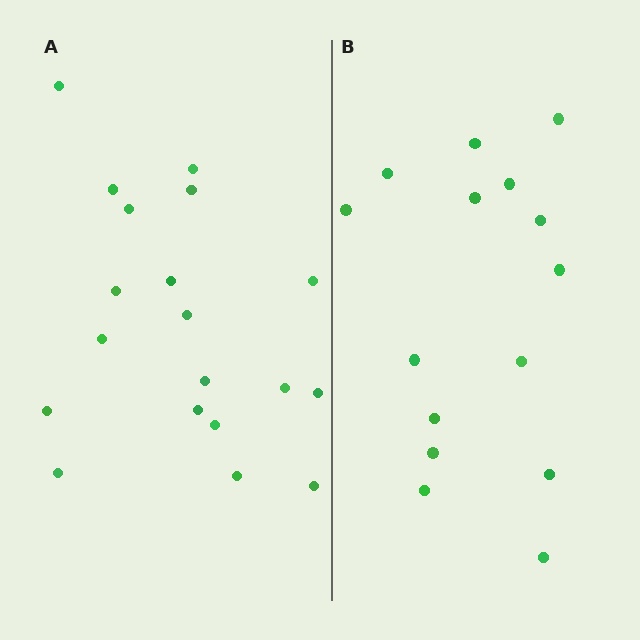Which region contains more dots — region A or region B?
Region A (the left region) has more dots.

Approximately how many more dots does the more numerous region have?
Region A has about 4 more dots than region B.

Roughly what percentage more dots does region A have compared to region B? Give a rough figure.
About 25% more.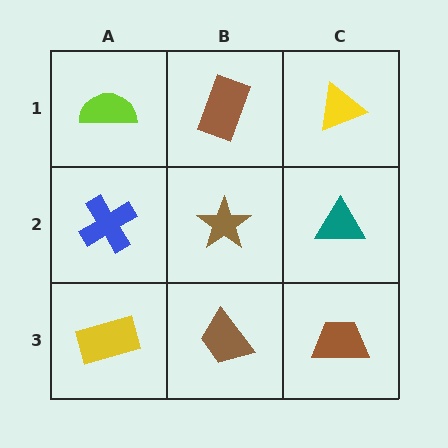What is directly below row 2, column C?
A brown trapezoid.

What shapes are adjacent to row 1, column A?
A blue cross (row 2, column A), a brown rectangle (row 1, column B).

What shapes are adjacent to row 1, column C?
A teal triangle (row 2, column C), a brown rectangle (row 1, column B).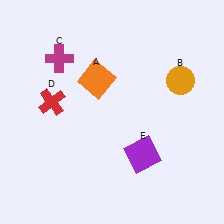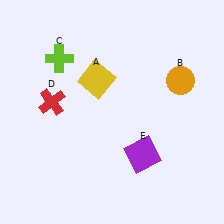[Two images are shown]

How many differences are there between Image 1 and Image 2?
There are 2 differences between the two images.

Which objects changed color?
A changed from orange to yellow. C changed from magenta to lime.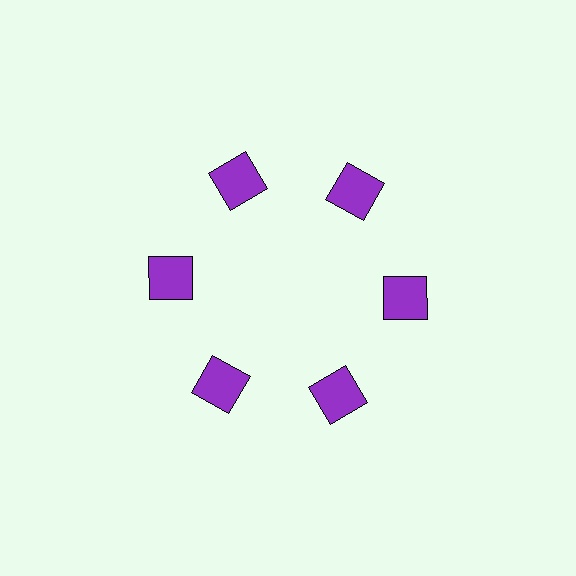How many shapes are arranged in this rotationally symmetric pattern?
There are 6 shapes, arranged in 6 groups of 1.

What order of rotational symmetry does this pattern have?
This pattern has 6-fold rotational symmetry.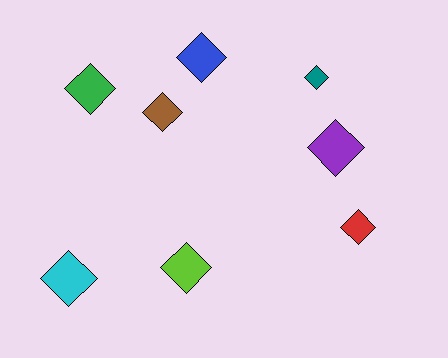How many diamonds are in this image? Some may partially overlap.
There are 8 diamonds.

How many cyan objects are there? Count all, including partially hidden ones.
There is 1 cyan object.